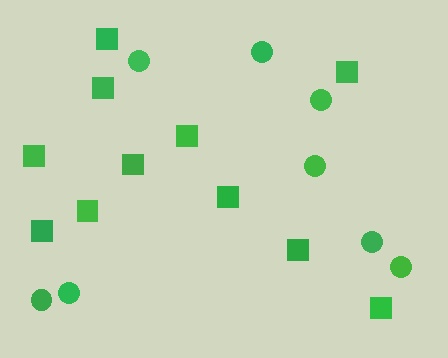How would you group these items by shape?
There are 2 groups: one group of circles (8) and one group of squares (11).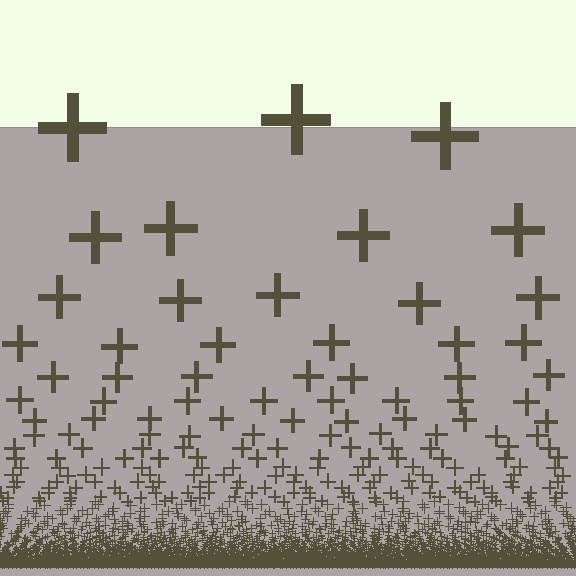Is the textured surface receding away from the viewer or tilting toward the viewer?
The surface appears to tilt toward the viewer. Texture elements get larger and sparser toward the top.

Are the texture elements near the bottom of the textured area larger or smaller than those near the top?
Smaller. The gradient is inverted — elements near the bottom are smaller and denser.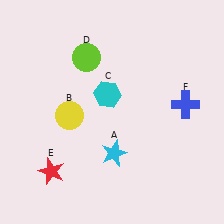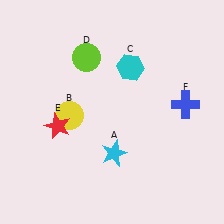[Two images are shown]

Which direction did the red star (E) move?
The red star (E) moved up.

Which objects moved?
The objects that moved are: the cyan hexagon (C), the red star (E).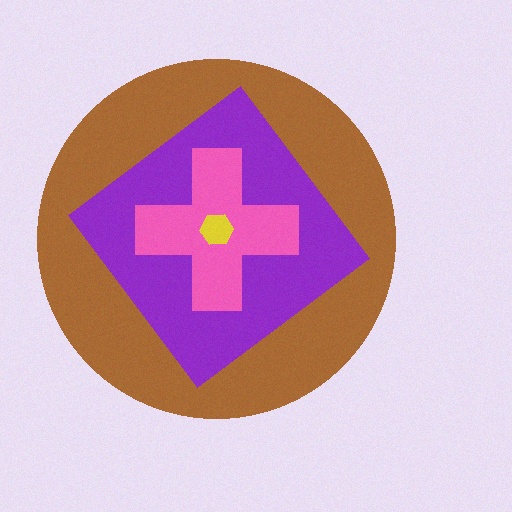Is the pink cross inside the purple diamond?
Yes.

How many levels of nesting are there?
4.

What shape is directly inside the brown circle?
The purple diamond.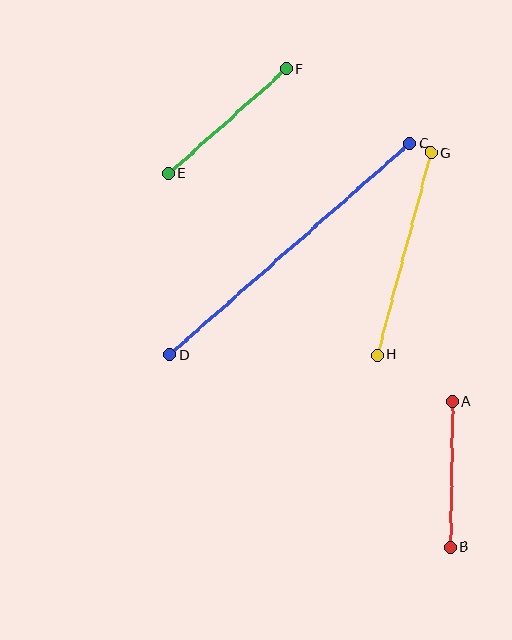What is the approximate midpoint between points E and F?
The midpoint is at approximately (227, 121) pixels.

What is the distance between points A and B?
The distance is approximately 146 pixels.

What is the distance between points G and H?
The distance is approximately 209 pixels.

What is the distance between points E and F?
The distance is approximately 158 pixels.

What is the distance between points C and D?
The distance is approximately 320 pixels.